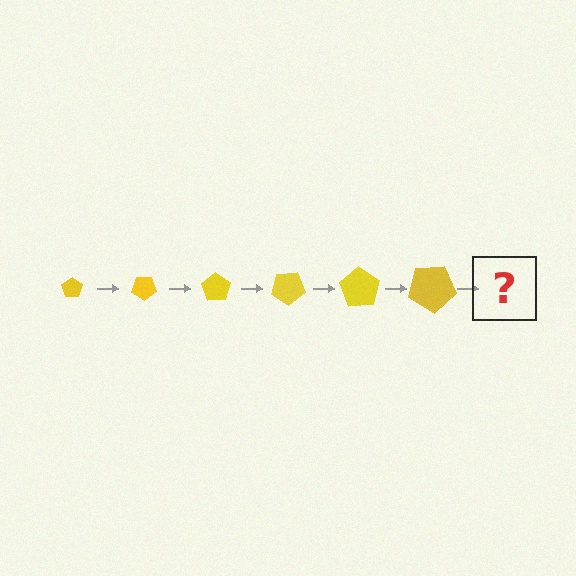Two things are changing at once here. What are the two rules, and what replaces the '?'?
The two rules are that the pentagon grows larger each step and it rotates 35 degrees each step. The '?' should be a pentagon, larger than the previous one and rotated 210 degrees from the start.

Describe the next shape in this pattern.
It should be a pentagon, larger than the previous one and rotated 210 degrees from the start.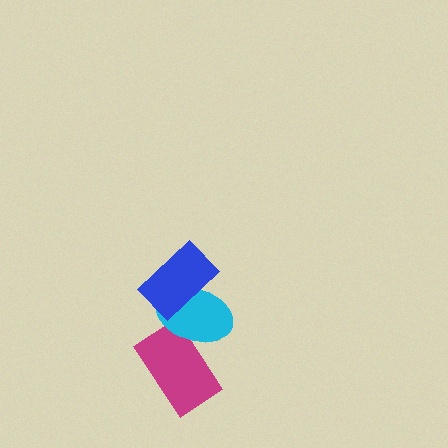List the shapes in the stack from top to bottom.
From top to bottom: the blue rectangle, the cyan ellipse, the magenta rectangle.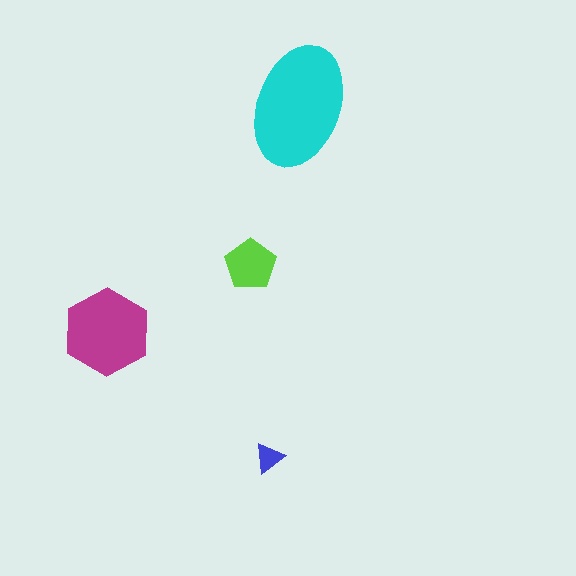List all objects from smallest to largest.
The blue triangle, the lime pentagon, the magenta hexagon, the cyan ellipse.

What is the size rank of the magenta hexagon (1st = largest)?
2nd.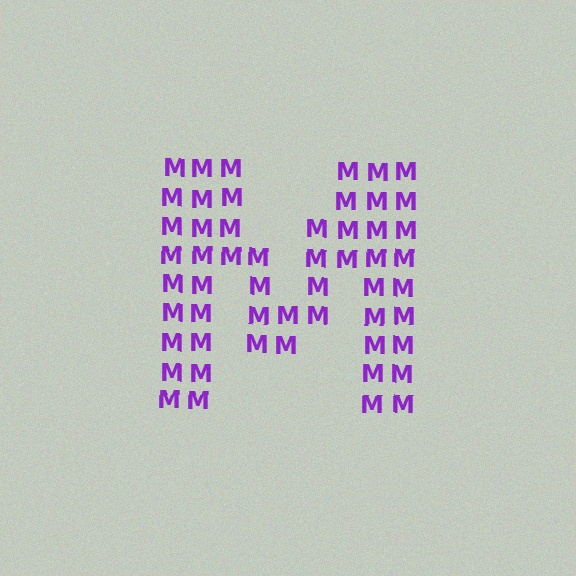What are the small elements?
The small elements are letter M's.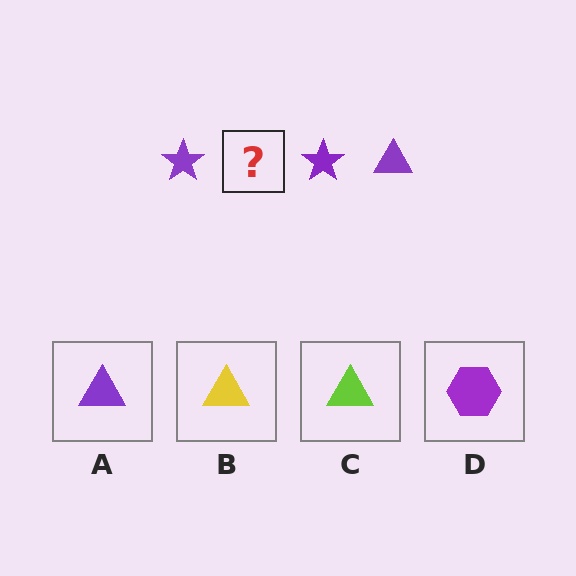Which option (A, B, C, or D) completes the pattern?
A.